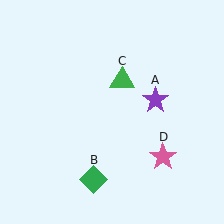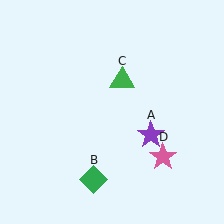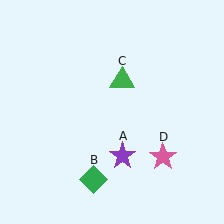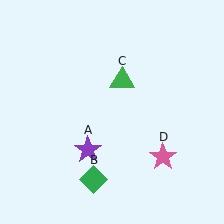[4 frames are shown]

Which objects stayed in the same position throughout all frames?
Green diamond (object B) and green triangle (object C) and pink star (object D) remained stationary.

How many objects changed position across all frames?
1 object changed position: purple star (object A).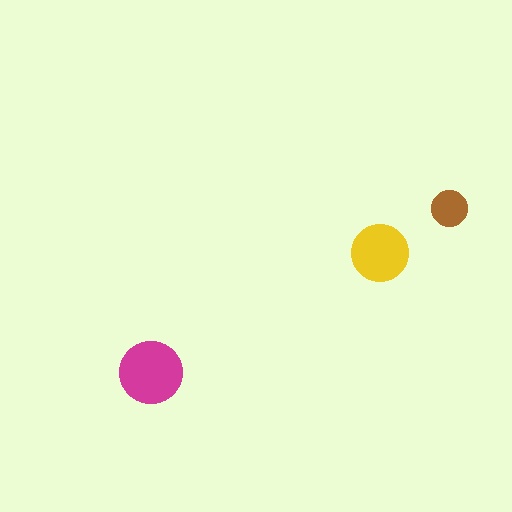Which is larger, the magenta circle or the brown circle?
The magenta one.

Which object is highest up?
The brown circle is topmost.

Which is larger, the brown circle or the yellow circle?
The yellow one.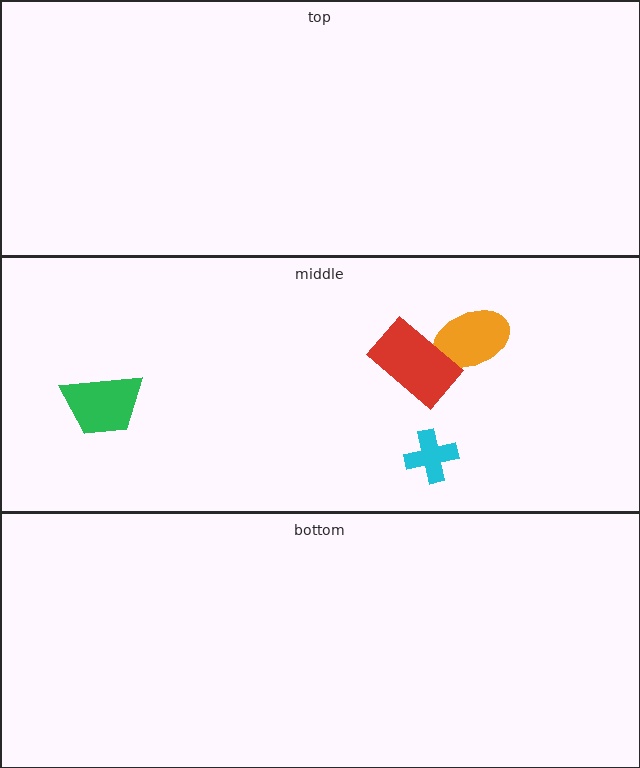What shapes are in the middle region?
The orange ellipse, the red rectangle, the cyan cross, the green trapezoid.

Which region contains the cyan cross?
The middle region.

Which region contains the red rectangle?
The middle region.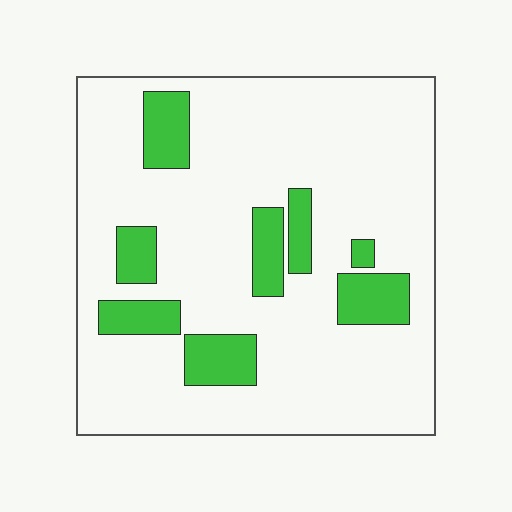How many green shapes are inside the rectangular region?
8.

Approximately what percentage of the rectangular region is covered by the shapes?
Approximately 15%.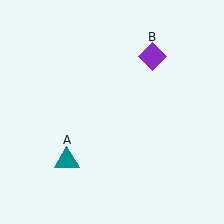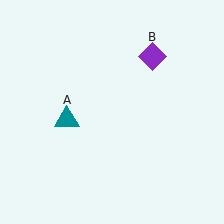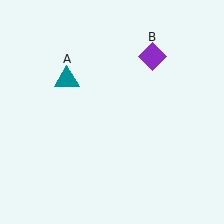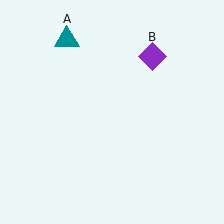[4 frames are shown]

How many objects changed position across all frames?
1 object changed position: teal triangle (object A).